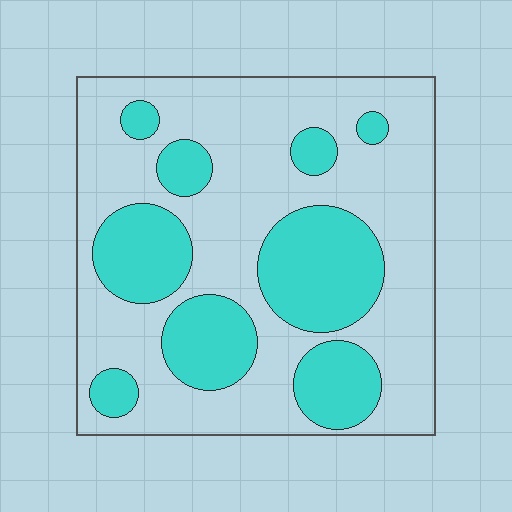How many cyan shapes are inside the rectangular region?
9.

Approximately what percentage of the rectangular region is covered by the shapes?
Approximately 35%.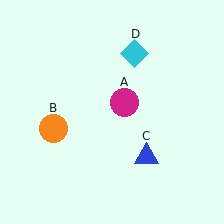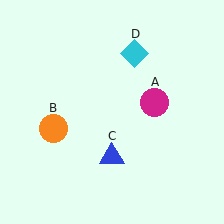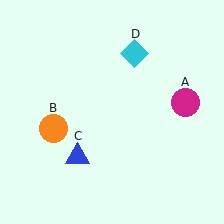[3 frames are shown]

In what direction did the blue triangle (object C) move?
The blue triangle (object C) moved left.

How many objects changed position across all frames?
2 objects changed position: magenta circle (object A), blue triangle (object C).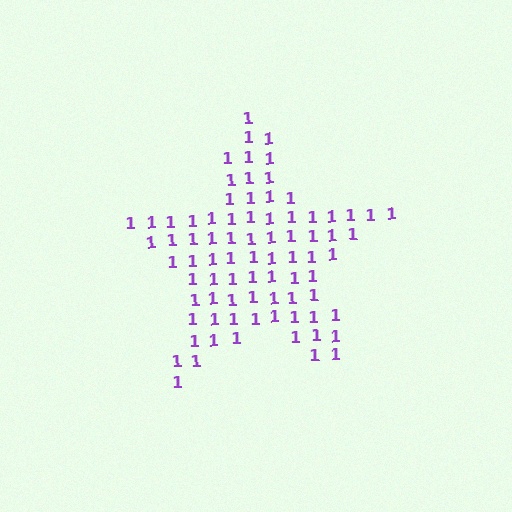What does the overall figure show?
The overall figure shows a star.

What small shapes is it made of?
It is made of small digit 1's.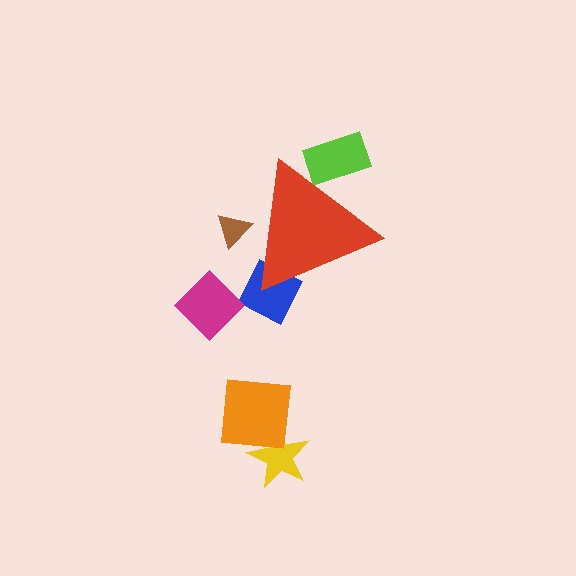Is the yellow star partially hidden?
No, the yellow star is fully visible.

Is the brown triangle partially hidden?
Yes, the brown triangle is partially hidden behind the red triangle.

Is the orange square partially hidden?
No, the orange square is fully visible.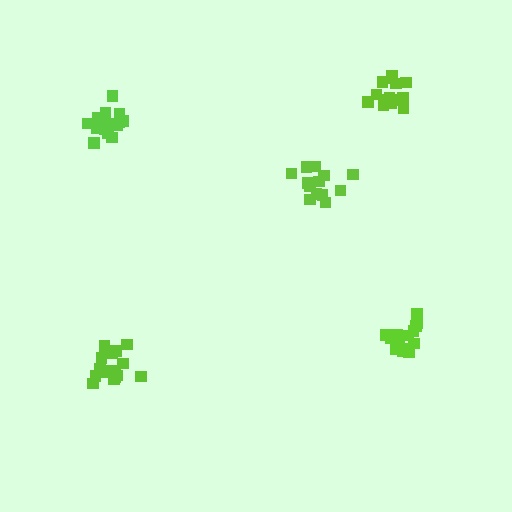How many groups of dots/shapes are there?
There are 5 groups.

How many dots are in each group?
Group 1: 13 dots, Group 2: 15 dots, Group 3: 17 dots, Group 4: 15 dots, Group 5: 17 dots (77 total).